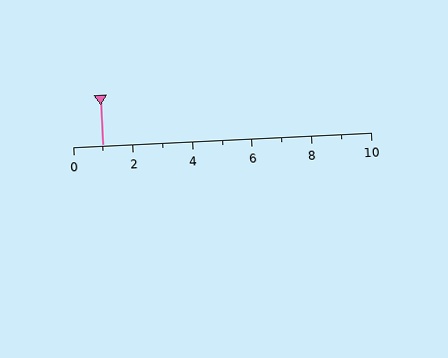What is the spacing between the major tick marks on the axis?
The major ticks are spaced 2 apart.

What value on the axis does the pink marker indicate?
The marker indicates approximately 1.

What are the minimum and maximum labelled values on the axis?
The axis runs from 0 to 10.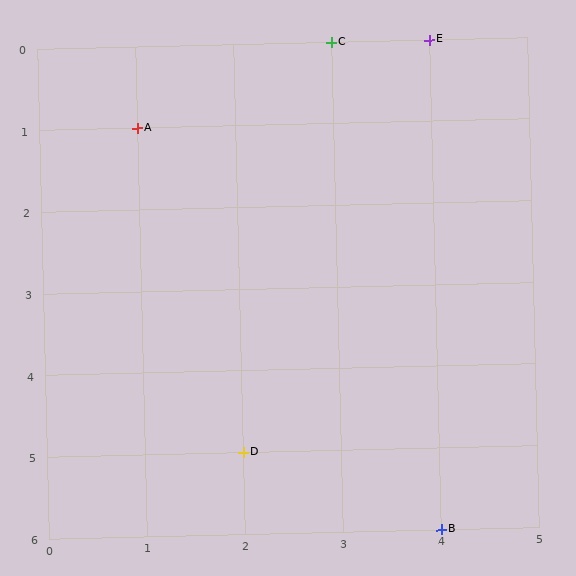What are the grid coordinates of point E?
Point E is at grid coordinates (4, 0).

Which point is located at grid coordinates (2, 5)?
Point D is at (2, 5).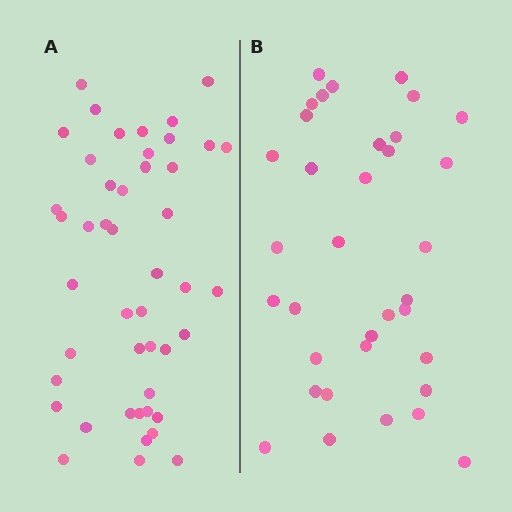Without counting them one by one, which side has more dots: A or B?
Region A (the left region) has more dots.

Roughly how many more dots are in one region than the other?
Region A has roughly 12 or so more dots than region B.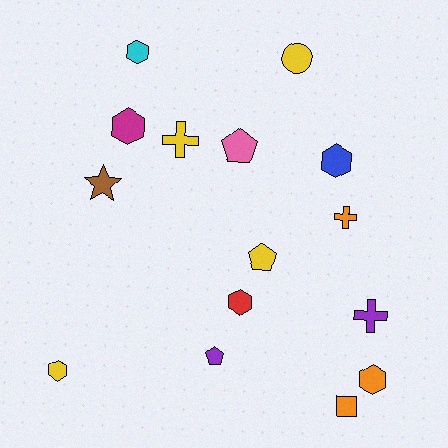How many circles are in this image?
There is 1 circle.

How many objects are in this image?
There are 15 objects.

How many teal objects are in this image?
There are no teal objects.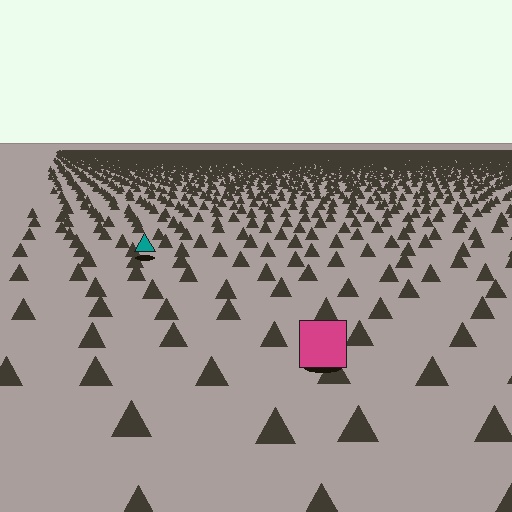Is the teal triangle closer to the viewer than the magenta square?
No. The magenta square is closer — you can tell from the texture gradient: the ground texture is coarser near it.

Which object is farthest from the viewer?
The teal triangle is farthest from the viewer. It appears smaller and the ground texture around it is denser.